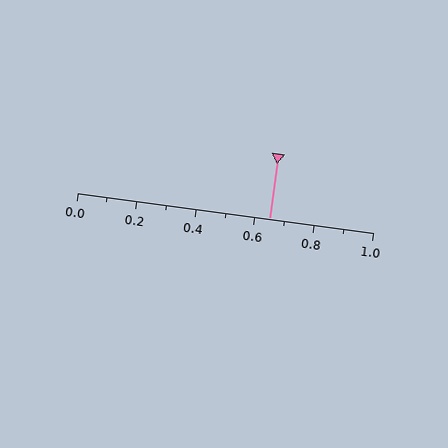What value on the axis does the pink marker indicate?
The marker indicates approximately 0.65.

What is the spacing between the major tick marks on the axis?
The major ticks are spaced 0.2 apart.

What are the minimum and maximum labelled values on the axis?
The axis runs from 0.0 to 1.0.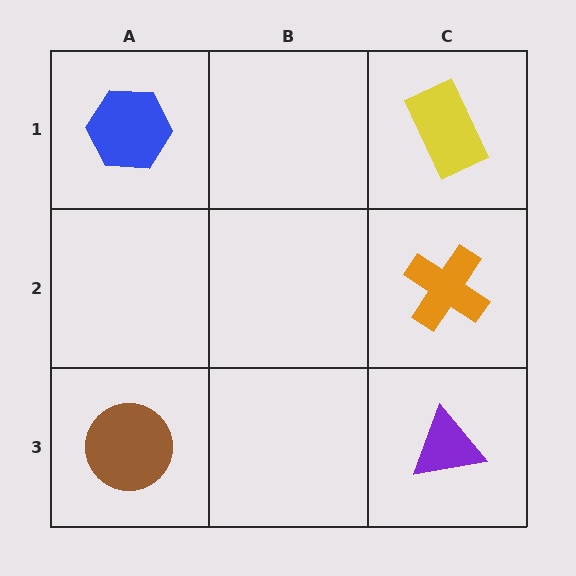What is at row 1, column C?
A yellow rectangle.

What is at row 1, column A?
A blue hexagon.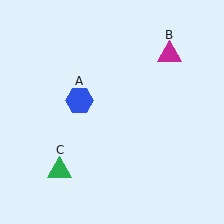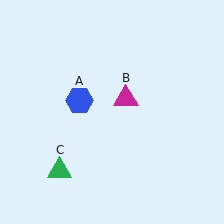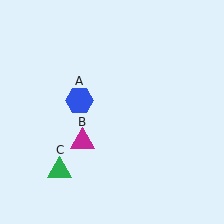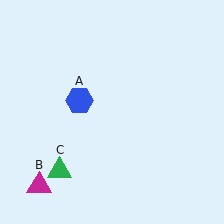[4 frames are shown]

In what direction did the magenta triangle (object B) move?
The magenta triangle (object B) moved down and to the left.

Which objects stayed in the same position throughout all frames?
Blue hexagon (object A) and green triangle (object C) remained stationary.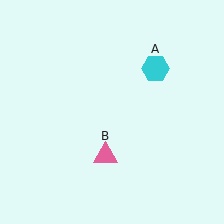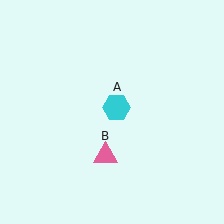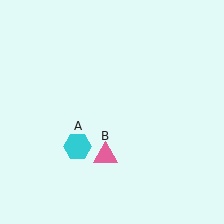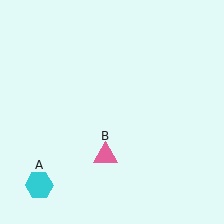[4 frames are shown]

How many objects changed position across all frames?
1 object changed position: cyan hexagon (object A).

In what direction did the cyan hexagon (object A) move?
The cyan hexagon (object A) moved down and to the left.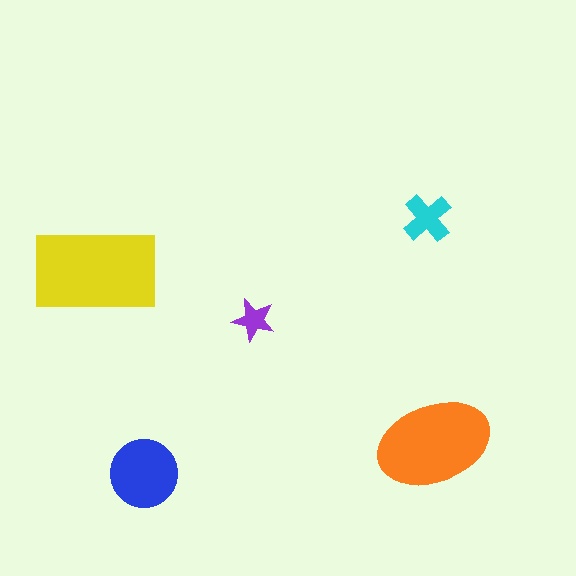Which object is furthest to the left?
The yellow rectangle is leftmost.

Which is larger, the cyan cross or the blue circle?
The blue circle.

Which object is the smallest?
The purple star.